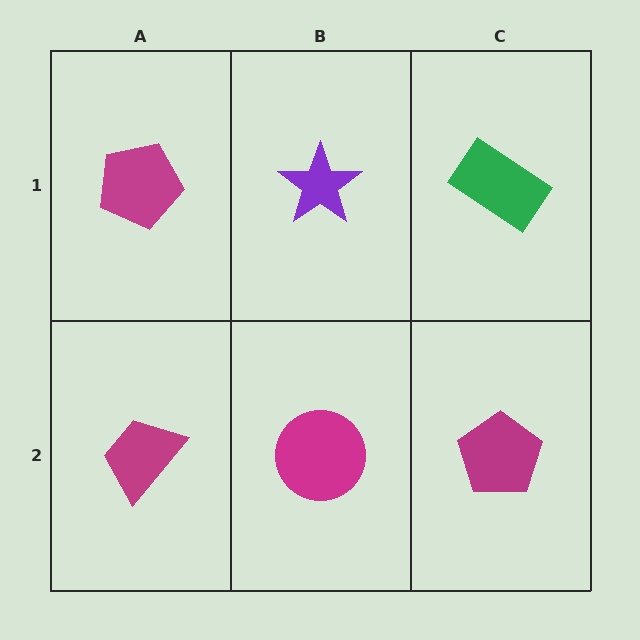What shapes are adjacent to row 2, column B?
A purple star (row 1, column B), a magenta trapezoid (row 2, column A), a magenta pentagon (row 2, column C).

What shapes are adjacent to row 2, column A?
A magenta pentagon (row 1, column A), a magenta circle (row 2, column B).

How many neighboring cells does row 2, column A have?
2.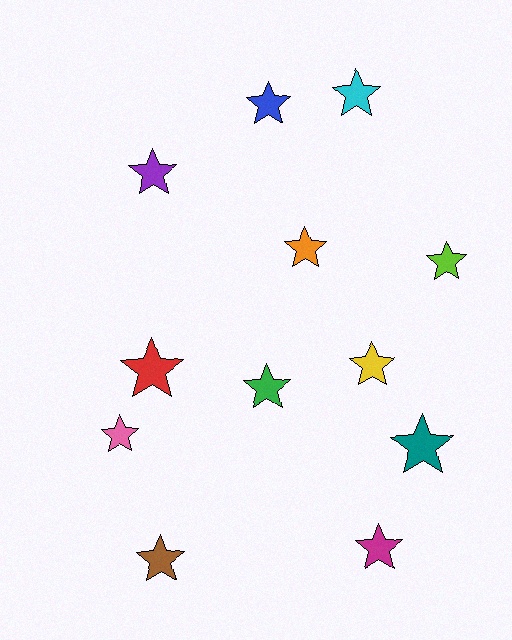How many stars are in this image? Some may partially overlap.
There are 12 stars.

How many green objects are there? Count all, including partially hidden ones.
There is 1 green object.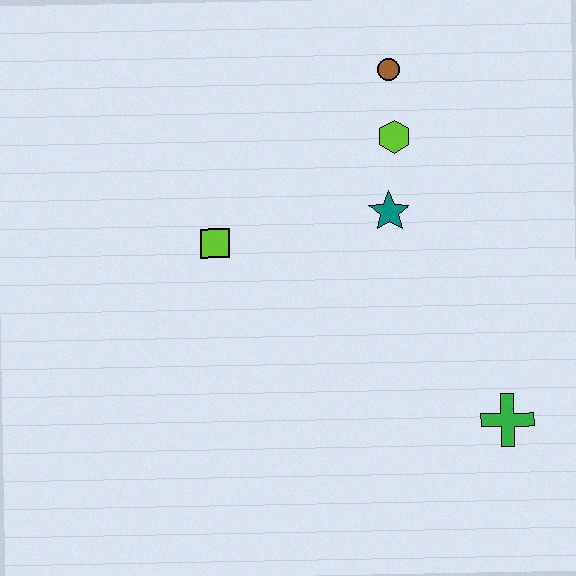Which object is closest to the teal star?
The lime hexagon is closest to the teal star.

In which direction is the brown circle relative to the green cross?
The brown circle is above the green cross.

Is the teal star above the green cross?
Yes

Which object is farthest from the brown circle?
The green cross is farthest from the brown circle.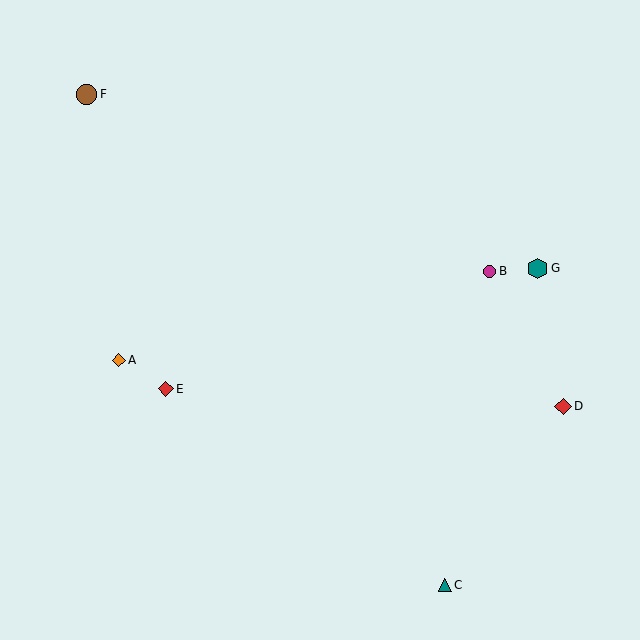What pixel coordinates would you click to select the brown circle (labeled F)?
Click at (87, 94) to select the brown circle F.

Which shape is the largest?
The brown circle (labeled F) is the largest.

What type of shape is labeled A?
Shape A is an orange diamond.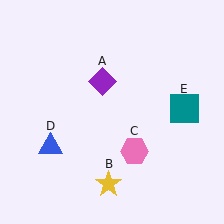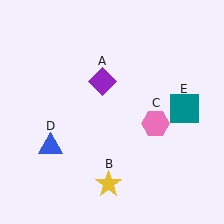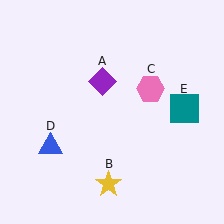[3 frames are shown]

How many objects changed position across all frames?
1 object changed position: pink hexagon (object C).